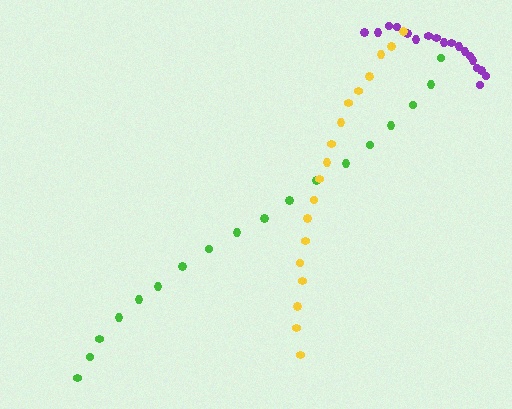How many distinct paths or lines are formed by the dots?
There are 3 distinct paths.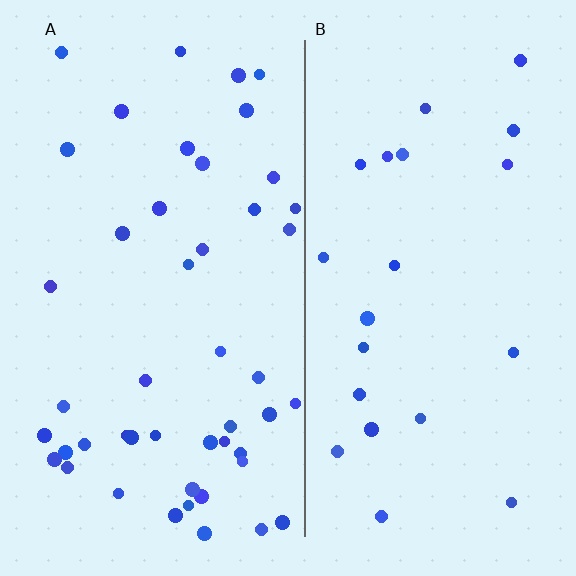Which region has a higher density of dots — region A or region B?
A (the left).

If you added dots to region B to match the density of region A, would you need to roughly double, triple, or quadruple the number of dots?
Approximately double.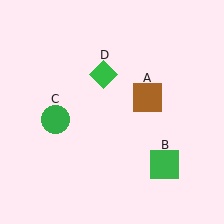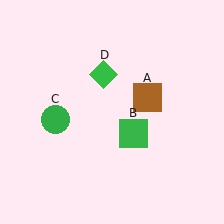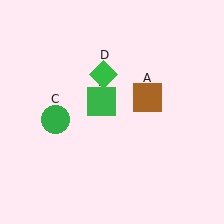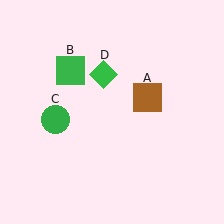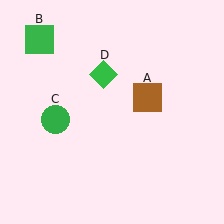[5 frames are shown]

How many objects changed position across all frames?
1 object changed position: green square (object B).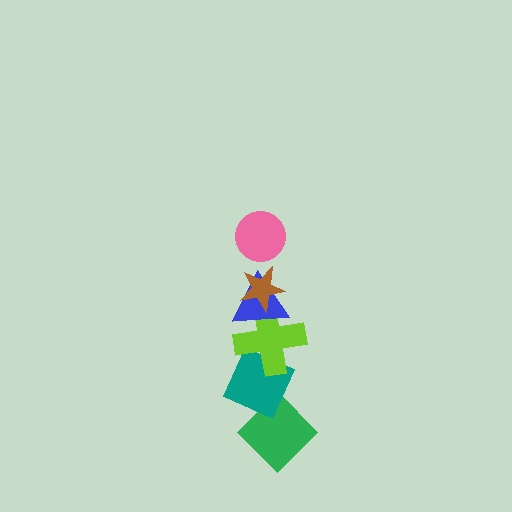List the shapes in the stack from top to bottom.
From top to bottom: the pink circle, the brown star, the blue triangle, the lime cross, the teal diamond, the green diamond.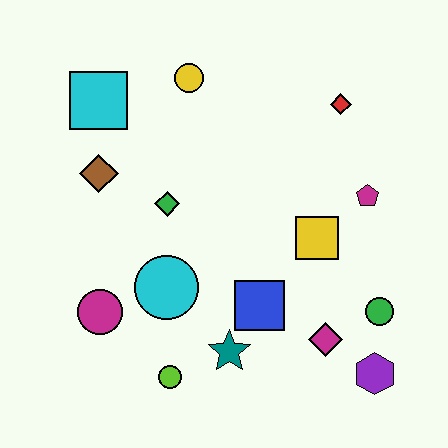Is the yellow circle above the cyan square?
Yes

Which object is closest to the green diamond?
The brown diamond is closest to the green diamond.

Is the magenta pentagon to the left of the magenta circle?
No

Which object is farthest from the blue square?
The cyan square is farthest from the blue square.